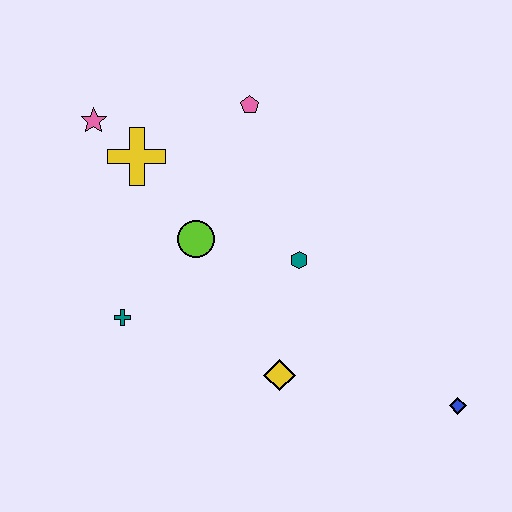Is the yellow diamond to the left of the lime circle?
No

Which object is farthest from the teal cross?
The blue diamond is farthest from the teal cross.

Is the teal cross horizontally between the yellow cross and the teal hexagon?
No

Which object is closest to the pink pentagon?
The yellow cross is closest to the pink pentagon.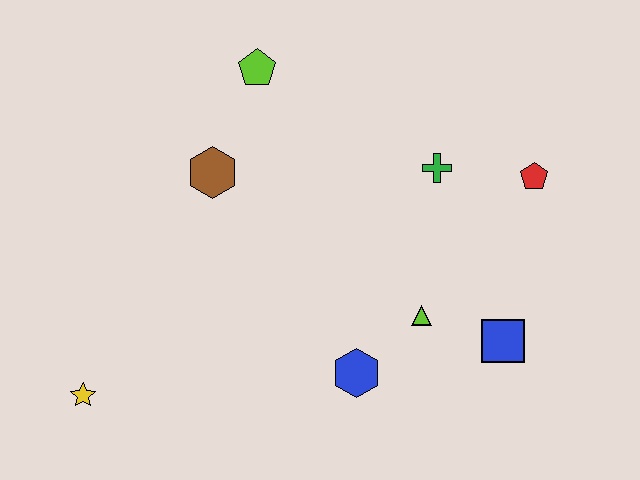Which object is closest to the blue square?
The lime triangle is closest to the blue square.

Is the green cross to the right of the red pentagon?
No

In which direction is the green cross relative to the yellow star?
The green cross is to the right of the yellow star.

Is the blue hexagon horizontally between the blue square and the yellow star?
Yes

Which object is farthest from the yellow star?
The red pentagon is farthest from the yellow star.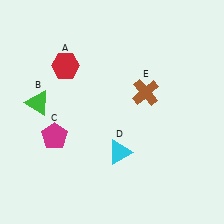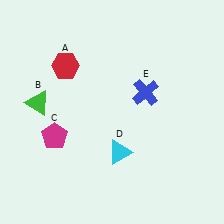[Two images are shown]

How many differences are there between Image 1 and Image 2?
There is 1 difference between the two images.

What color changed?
The cross (E) changed from brown in Image 1 to blue in Image 2.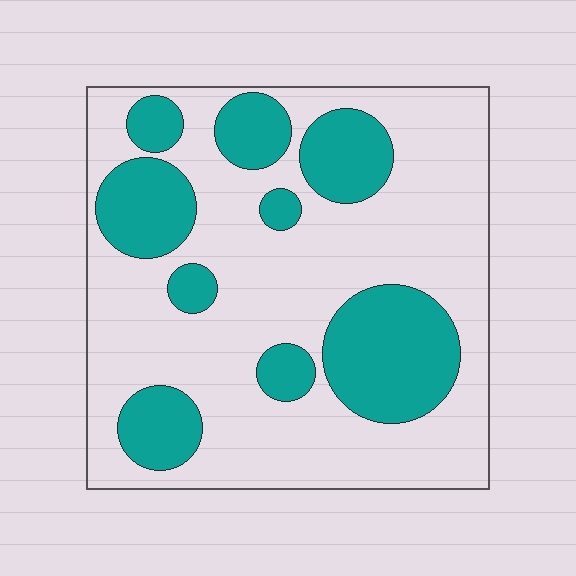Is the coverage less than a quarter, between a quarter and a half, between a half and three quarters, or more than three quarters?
Between a quarter and a half.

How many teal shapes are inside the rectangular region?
9.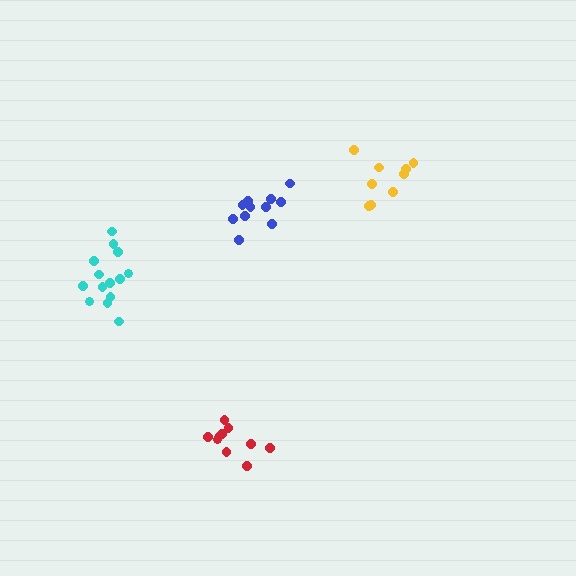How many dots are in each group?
Group 1: 11 dots, Group 2: 14 dots, Group 3: 9 dots, Group 4: 10 dots (44 total).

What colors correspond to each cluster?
The clusters are colored: blue, cyan, yellow, red.